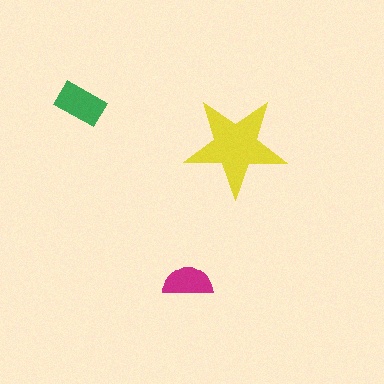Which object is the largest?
The yellow star.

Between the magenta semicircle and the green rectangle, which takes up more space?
The green rectangle.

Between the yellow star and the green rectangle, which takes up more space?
The yellow star.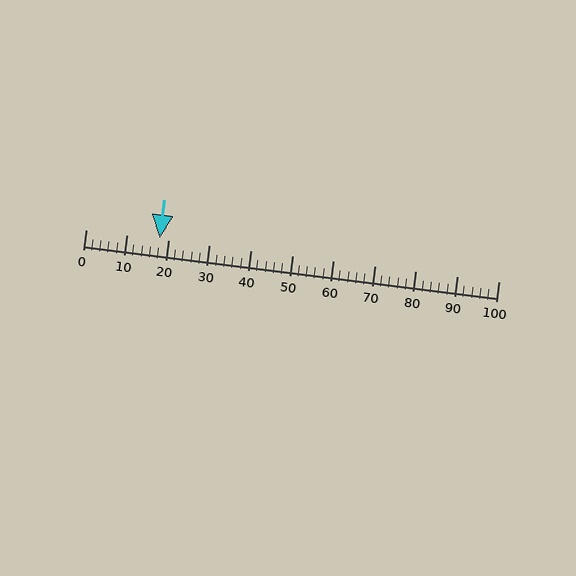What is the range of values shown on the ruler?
The ruler shows values from 0 to 100.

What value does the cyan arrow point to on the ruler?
The cyan arrow points to approximately 18.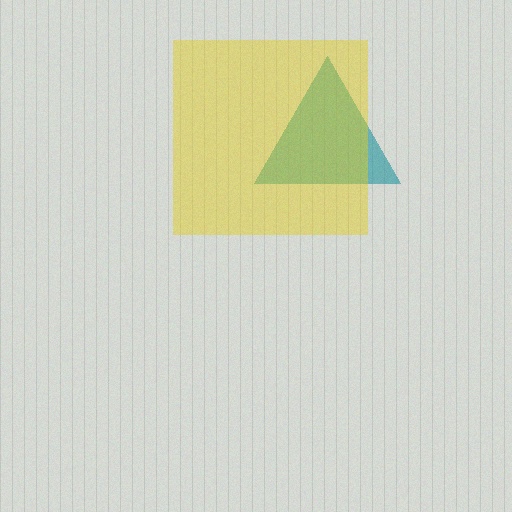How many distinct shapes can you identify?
There are 2 distinct shapes: a teal triangle, a yellow square.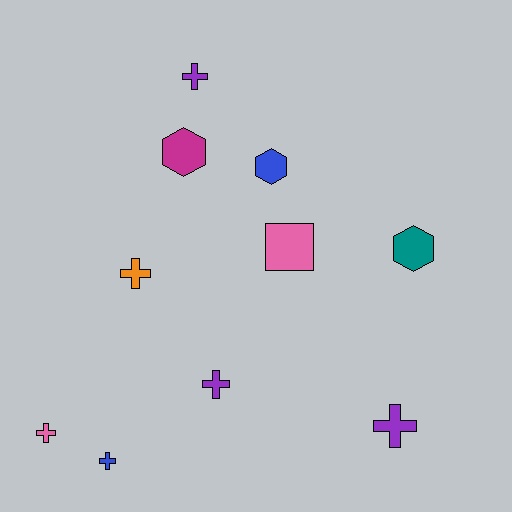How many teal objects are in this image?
There is 1 teal object.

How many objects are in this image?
There are 10 objects.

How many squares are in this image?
There is 1 square.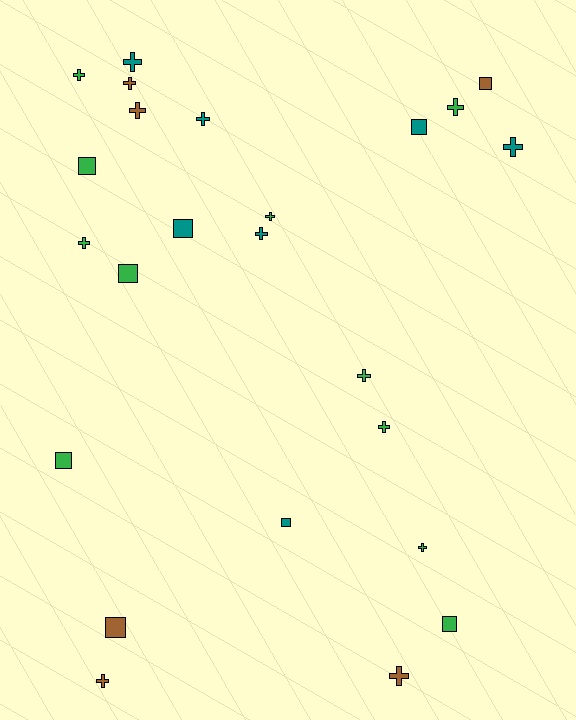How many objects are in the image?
There are 24 objects.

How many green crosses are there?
There are 7 green crosses.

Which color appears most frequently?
Green, with 11 objects.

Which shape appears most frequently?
Cross, with 15 objects.